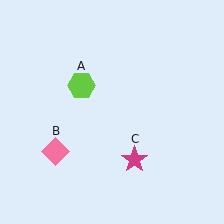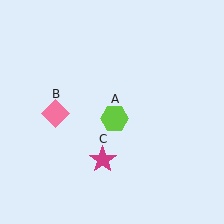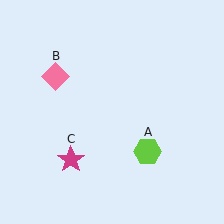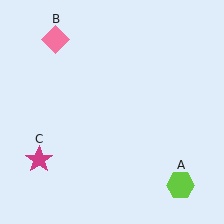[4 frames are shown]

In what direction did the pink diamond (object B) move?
The pink diamond (object B) moved up.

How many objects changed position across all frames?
3 objects changed position: lime hexagon (object A), pink diamond (object B), magenta star (object C).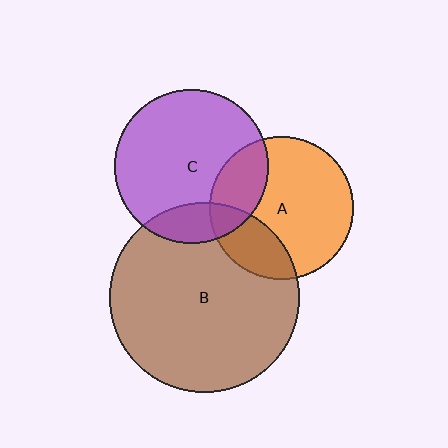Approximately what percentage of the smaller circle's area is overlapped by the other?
Approximately 15%.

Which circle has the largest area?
Circle B (brown).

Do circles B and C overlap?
Yes.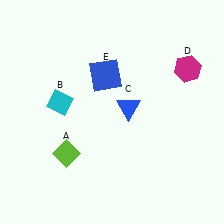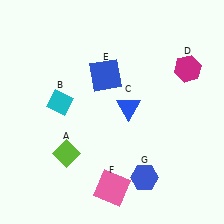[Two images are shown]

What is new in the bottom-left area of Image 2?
A pink square (F) was added in the bottom-left area of Image 2.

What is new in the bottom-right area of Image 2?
A blue hexagon (G) was added in the bottom-right area of Image 2.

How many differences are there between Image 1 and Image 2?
There are 2 differences between the two images.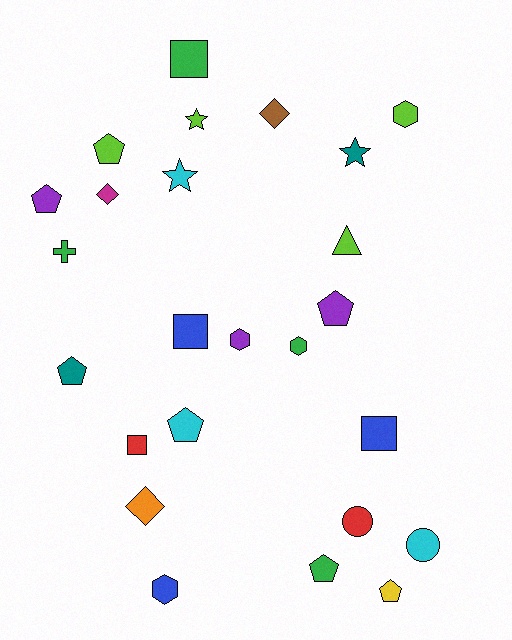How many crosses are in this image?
There is 1 cross.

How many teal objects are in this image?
There are 2 teal objects.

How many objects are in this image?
There are 25 objects.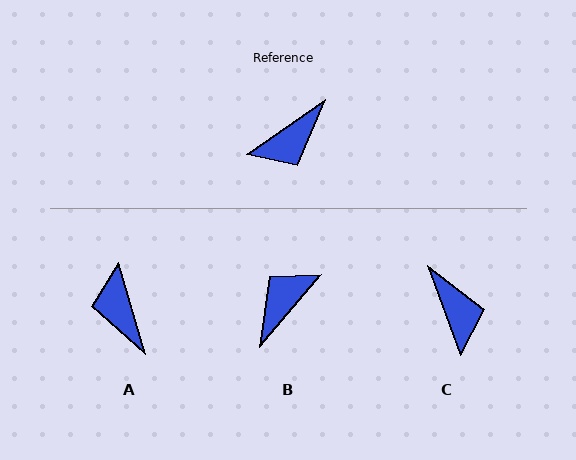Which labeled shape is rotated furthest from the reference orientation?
B, about 165 degrees away.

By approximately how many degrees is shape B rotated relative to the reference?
Approximately 165 degrees clockwise.